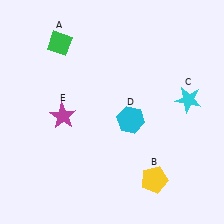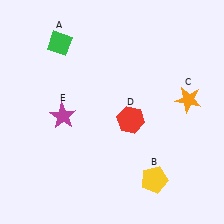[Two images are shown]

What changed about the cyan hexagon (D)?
In Image 1, D is cyan. In Image 2, it changed to red.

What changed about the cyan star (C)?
In Image 1, C is cyan. In Image 2, it changed to orange.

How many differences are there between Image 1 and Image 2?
There are 2 differences between the two images.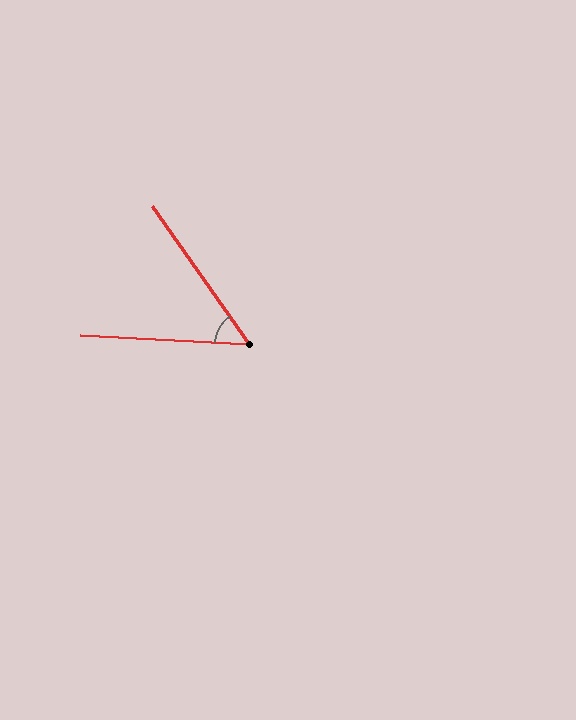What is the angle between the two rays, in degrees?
Approximately 52 degrees.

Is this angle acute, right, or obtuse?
It is acute.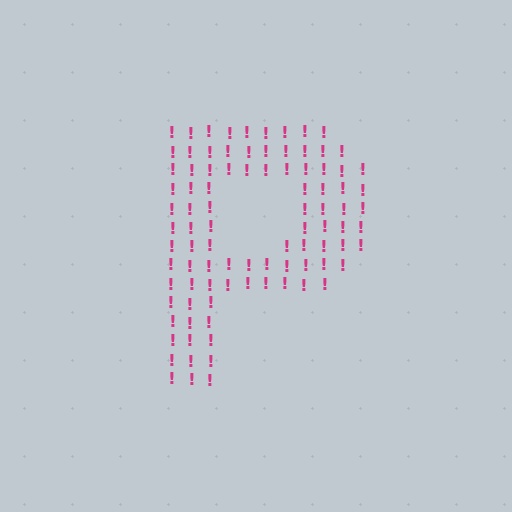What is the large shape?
The large shape is the letter P.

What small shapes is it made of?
It is made of small exclamation marks.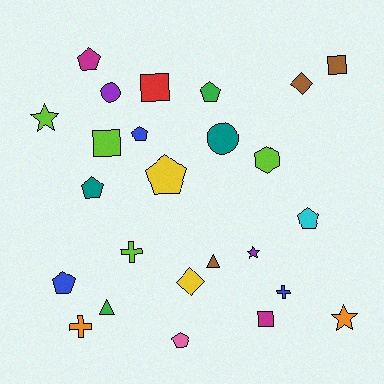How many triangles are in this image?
There are 2 triangles.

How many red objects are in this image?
There is 1 red object.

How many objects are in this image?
There are 25 objects.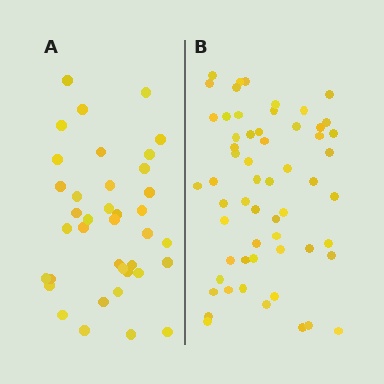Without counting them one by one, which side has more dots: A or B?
Region B (the right region) has more dots.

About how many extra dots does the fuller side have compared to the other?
Region B has approximately 20 more dots than region A.